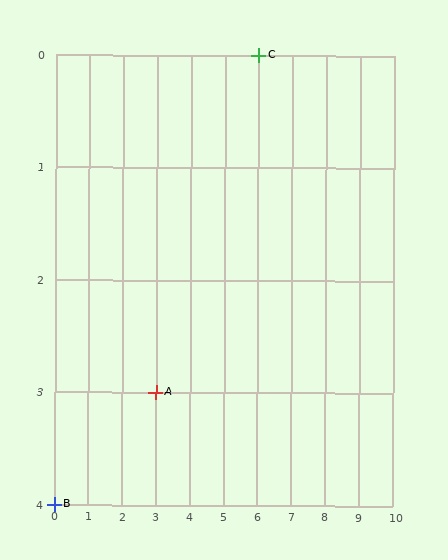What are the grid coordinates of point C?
Point C is at grid coordinates (6, 0).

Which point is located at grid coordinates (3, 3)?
Point A is at (3, 3).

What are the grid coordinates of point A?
Point A is at grid coordinates (3, 3).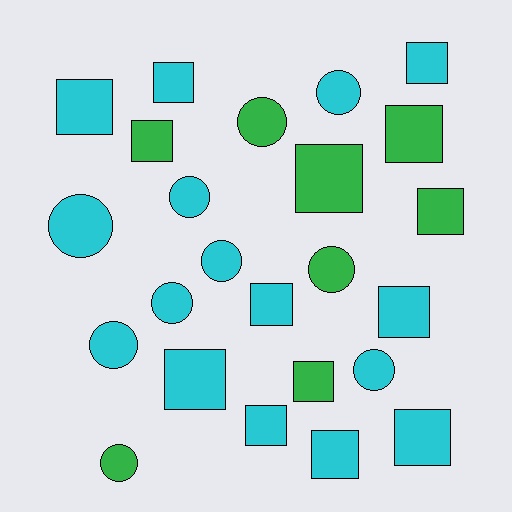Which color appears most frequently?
Cyan, with 16 objects.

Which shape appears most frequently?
Square, with 14 objects.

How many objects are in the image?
There are 24 objects.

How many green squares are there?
There are 5 green squares.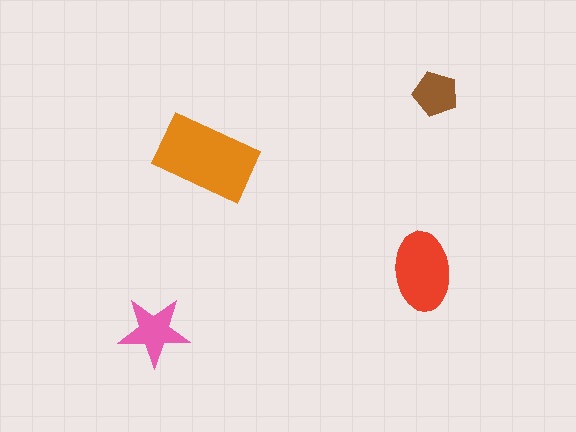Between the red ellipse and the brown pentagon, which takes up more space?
The red ellipse.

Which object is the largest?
The orange rectangle.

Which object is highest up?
The brown pentagon is topmost.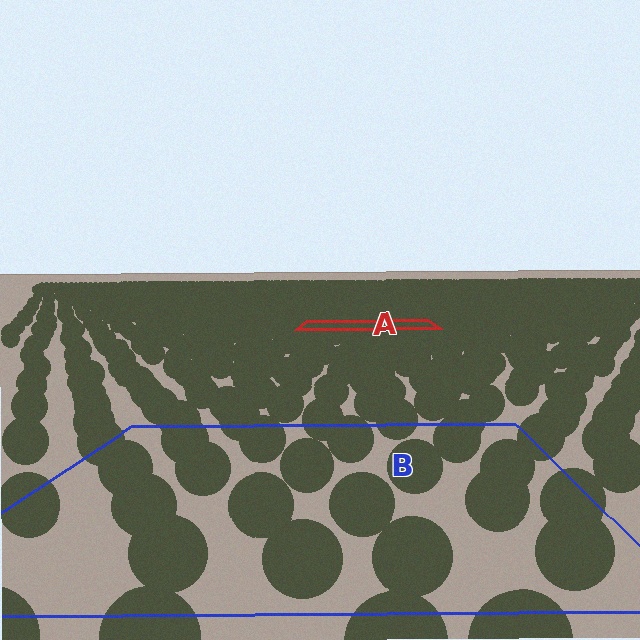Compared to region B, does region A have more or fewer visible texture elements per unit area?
Region A has more texture elements per unit area — they are packed more densely because it is farther away.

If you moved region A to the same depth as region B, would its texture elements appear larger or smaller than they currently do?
They would appear larger. At a closer depth, the same texture elements are projected at a bigger on-screen size.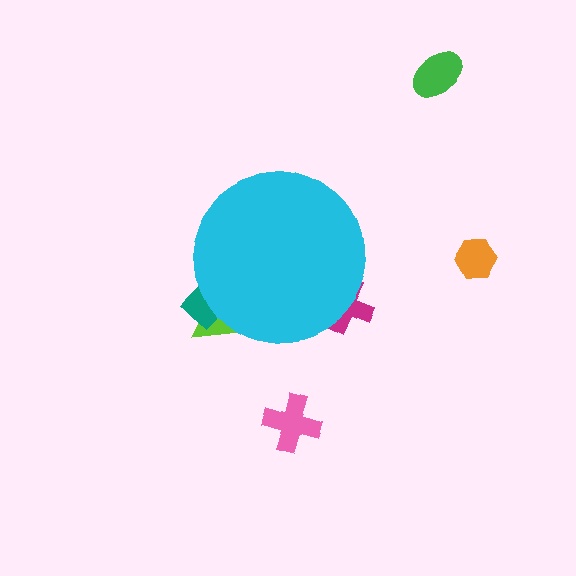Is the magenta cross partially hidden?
Yes, the magenta cross is partially hidden behind the cyan circle.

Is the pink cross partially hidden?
No, the pink cross is fully visible.